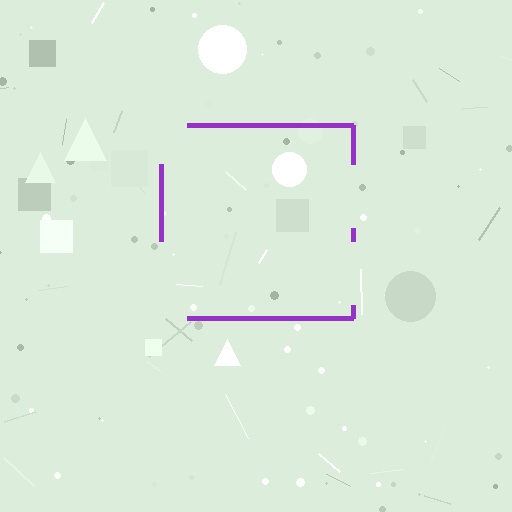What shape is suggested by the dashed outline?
The dashed outline suggests a square.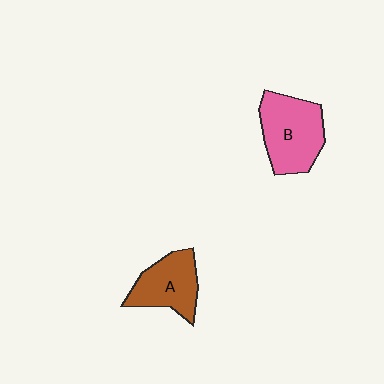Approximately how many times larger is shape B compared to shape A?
Approximately 1.3 times.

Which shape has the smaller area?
Shape A (brown).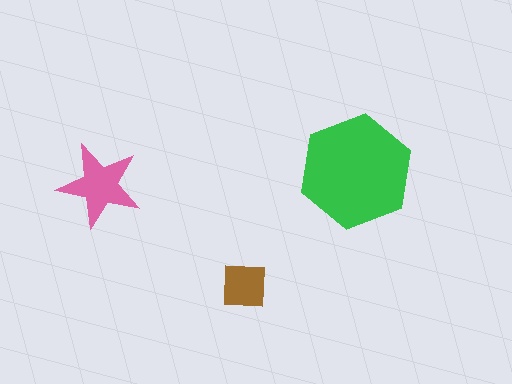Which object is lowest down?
The brown square is bottommost.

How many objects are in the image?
There are 3 objects in the image.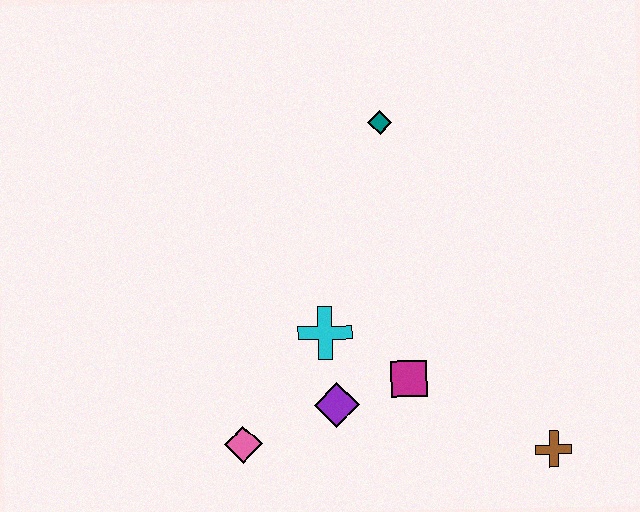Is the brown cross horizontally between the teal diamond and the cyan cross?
No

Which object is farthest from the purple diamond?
The teal diamond is farthest from the purple diamond.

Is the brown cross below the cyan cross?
Yes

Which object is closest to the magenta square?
The purple diamond is closest to the magenta square.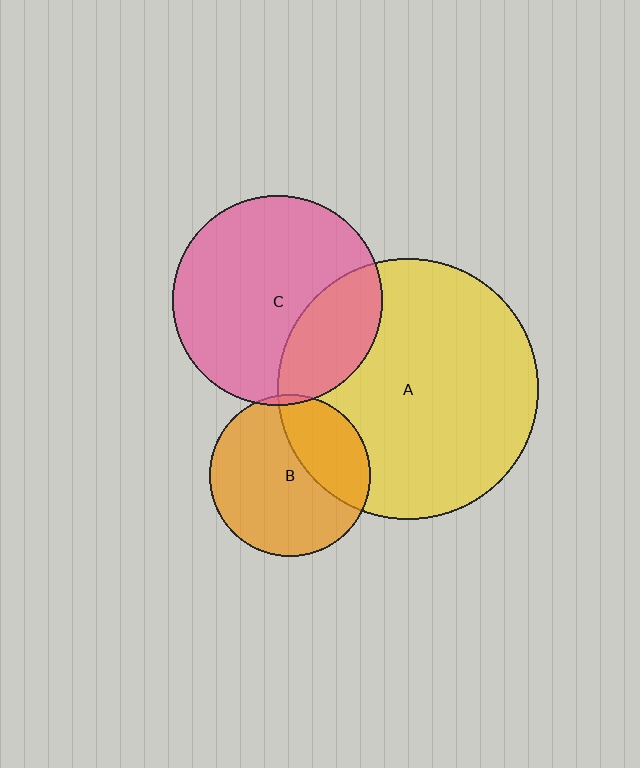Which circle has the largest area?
Circle A (yellow).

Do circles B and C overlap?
Yes.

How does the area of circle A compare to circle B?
Approximately 2.6 times.